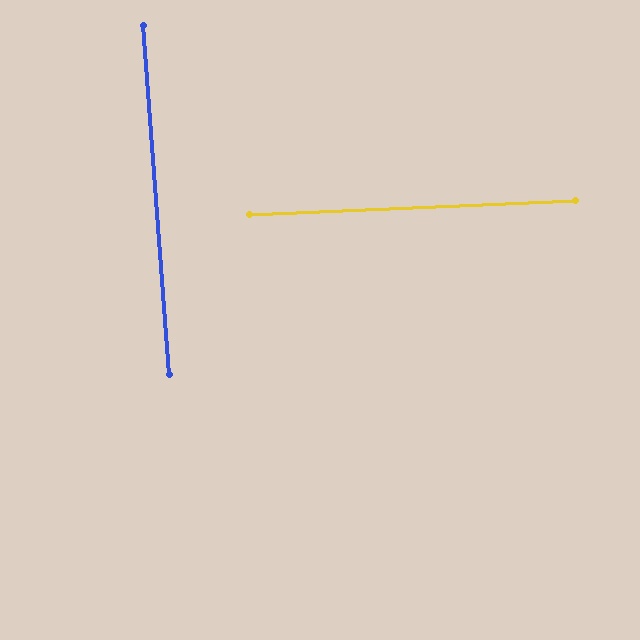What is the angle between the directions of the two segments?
Approximately 88 degrees.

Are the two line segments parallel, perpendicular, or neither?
Perpendicular — they meet at approximately 88°.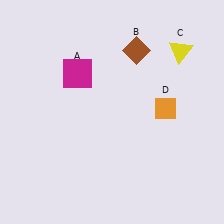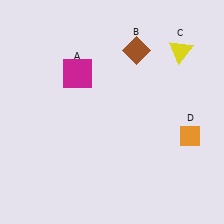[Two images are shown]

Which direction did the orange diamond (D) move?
The orange diamond (D) moved down.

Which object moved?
The orange diamond (D) moved down.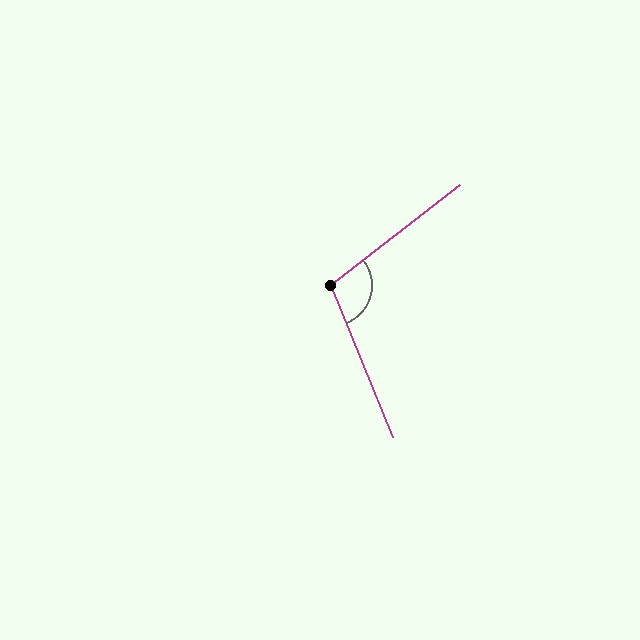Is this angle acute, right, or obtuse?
It is obtuse.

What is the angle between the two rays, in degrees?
Approximately 106 degrees.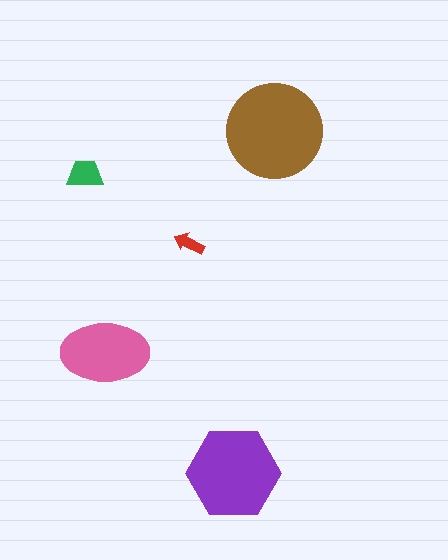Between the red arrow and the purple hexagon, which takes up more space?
The purple hexagon.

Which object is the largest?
The brown circle.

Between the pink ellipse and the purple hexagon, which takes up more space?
The purple hexagon.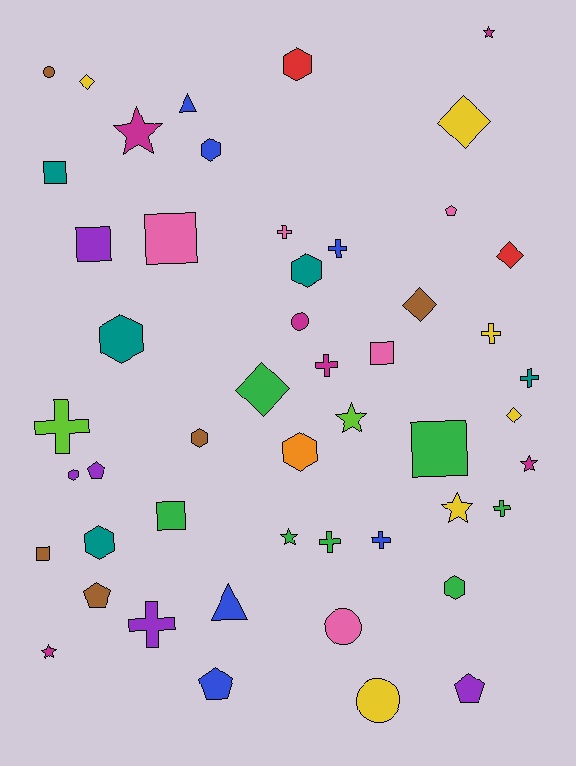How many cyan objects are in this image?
There are no cyan objects.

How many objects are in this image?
There are 50 objects.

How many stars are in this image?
There are 7 stars.